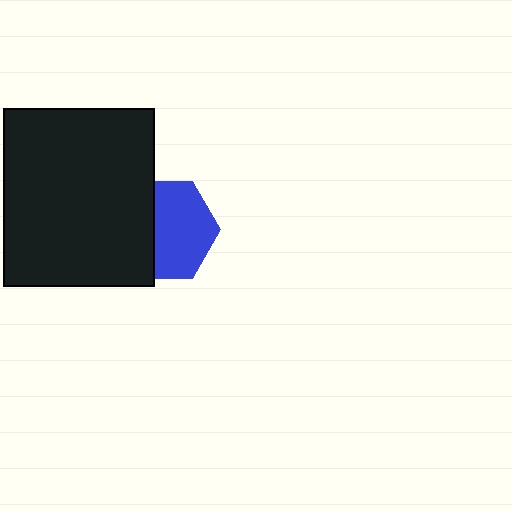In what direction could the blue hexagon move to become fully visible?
The blue hexagon could move right. That would shift it out from behind the black rectangle entirely.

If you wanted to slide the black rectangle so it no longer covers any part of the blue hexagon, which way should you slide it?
Slide it left — that is the most direct way to separate the two shapes.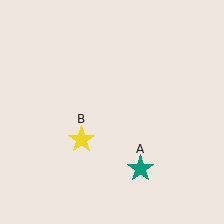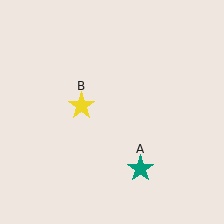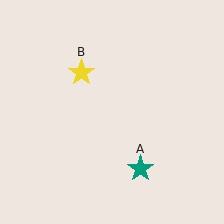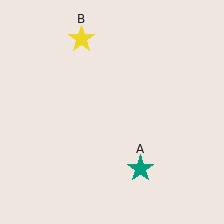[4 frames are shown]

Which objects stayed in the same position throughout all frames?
Teal star (object A) remained stationary.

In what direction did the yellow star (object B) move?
The yellow star (object B) moved up.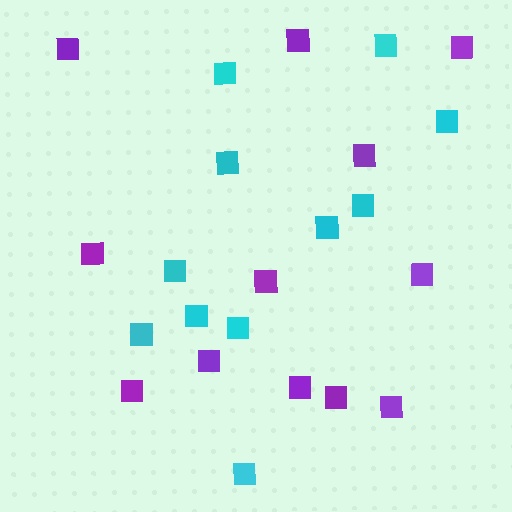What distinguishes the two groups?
There are 2 groups: one group of cyan squares (11) and one group of purple squares (12).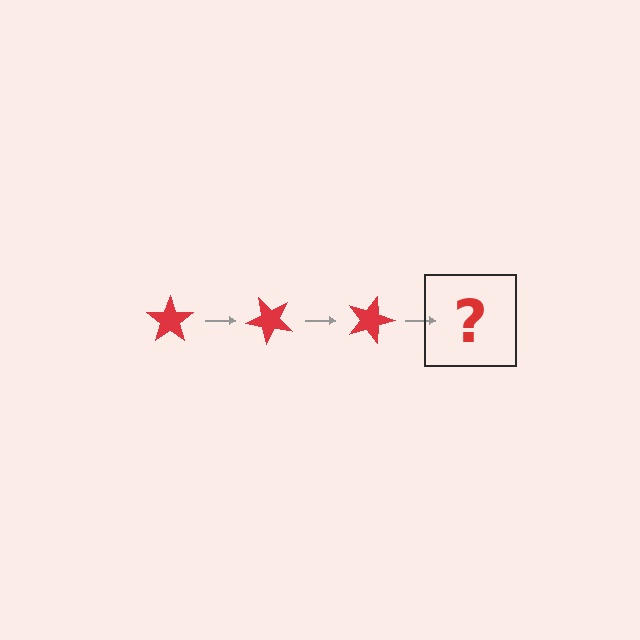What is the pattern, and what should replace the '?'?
The pattern is that the star rotates 45 degrees each step. The '?' should be a red star rotated 135 degrees.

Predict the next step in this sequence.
The next step is a red star rotated 135 degrees.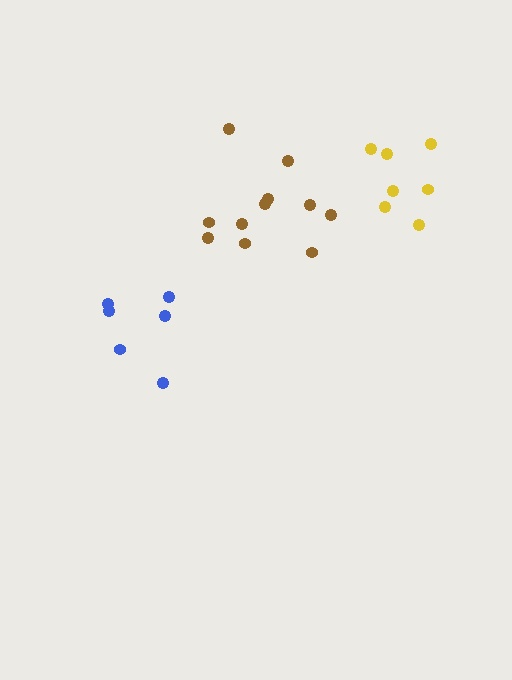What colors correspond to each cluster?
The clusters are colored: blue, yellow, brown.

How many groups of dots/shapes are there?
There are 3 groups.